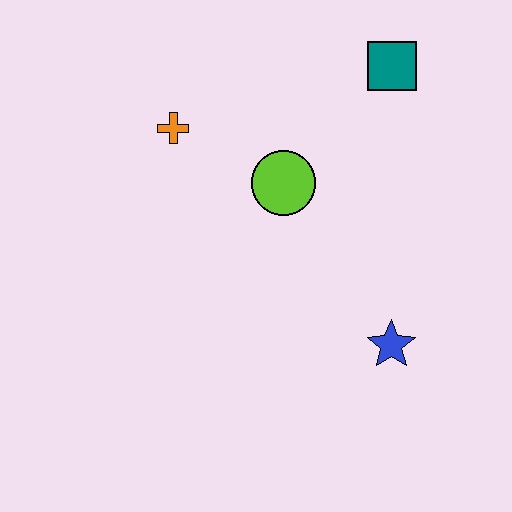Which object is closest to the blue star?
The lime circle is closest to the blue star.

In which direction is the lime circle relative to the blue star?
The lime circle is above the blue star.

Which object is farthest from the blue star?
The orange cross is farthest from the blue star.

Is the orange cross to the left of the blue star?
Yes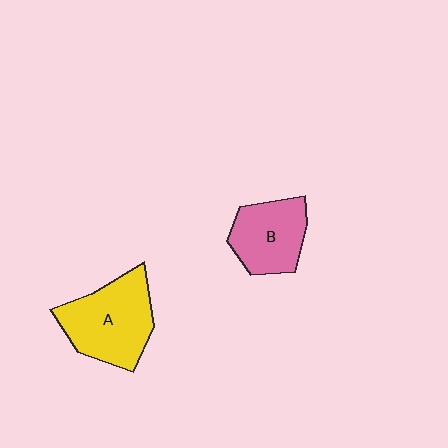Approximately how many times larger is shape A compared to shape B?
Approximately 1.4 times.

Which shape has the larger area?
Shape A (yellow).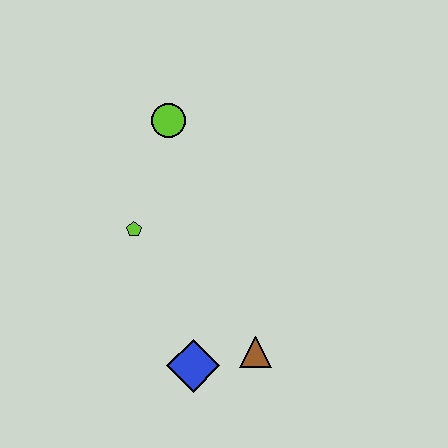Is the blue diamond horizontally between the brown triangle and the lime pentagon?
Yes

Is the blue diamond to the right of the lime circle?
Yes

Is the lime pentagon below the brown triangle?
No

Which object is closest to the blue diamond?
The brown triangle is closest to the blue diamond.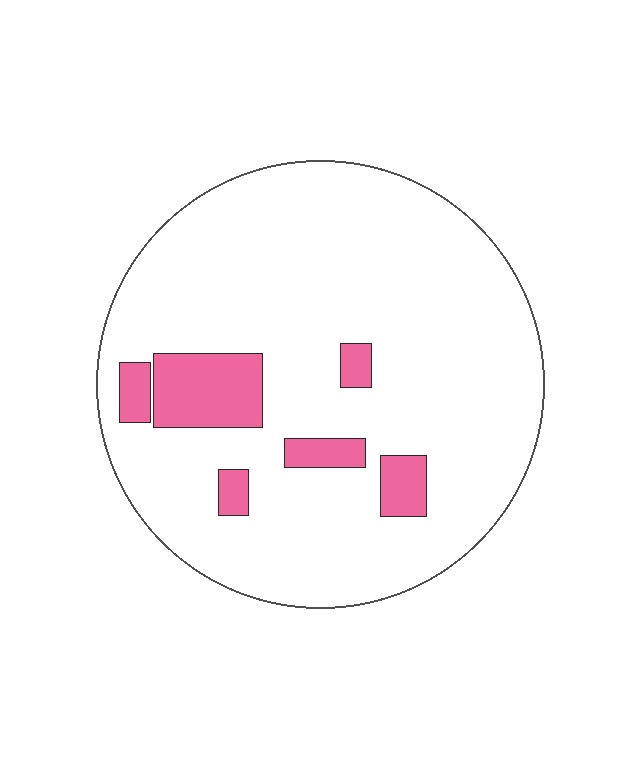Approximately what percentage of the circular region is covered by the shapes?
Approximately 10%.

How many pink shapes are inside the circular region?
6.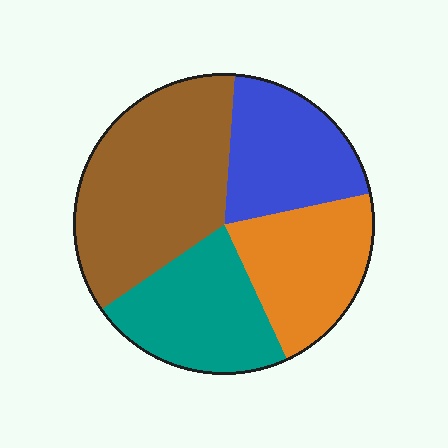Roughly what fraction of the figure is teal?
Teal covers roughly 20% of the figure.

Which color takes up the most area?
Brown, at roughly 35%.